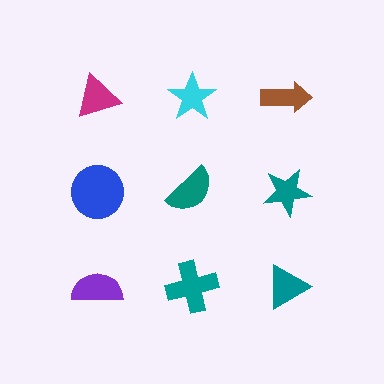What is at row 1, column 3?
A brown arrow.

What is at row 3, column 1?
A purple semicircle.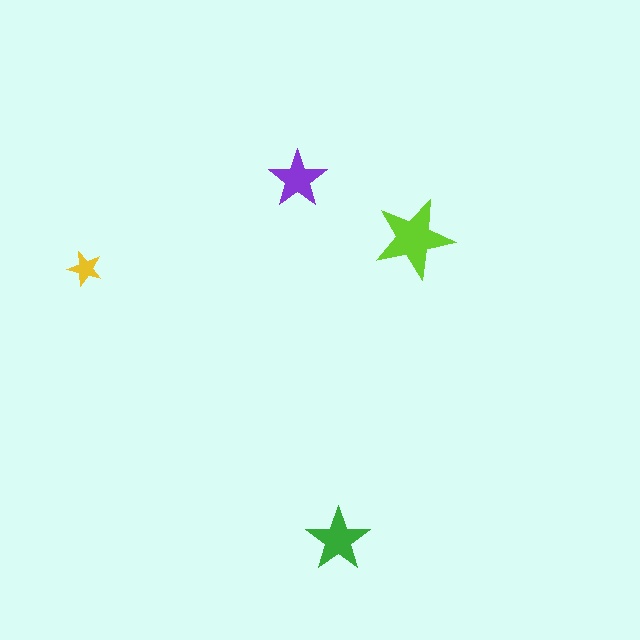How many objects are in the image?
There are 4 objects in the image.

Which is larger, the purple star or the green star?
The green one.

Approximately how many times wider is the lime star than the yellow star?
About 2.5 times wider.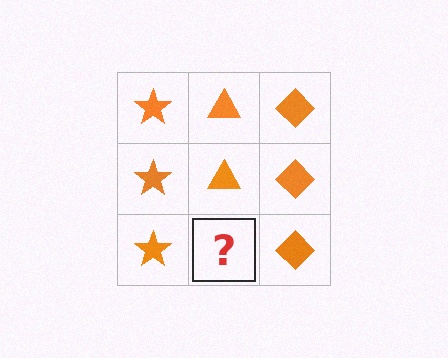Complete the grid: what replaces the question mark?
The question mark should be replaced with an orange triangle.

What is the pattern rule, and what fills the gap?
The rule is that each column has a consistent shape. The gap should be filled with an orange triangle.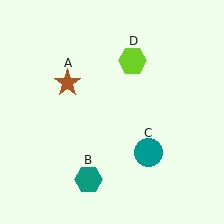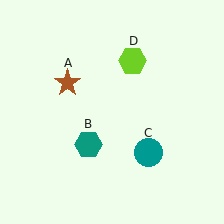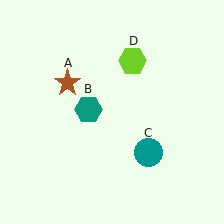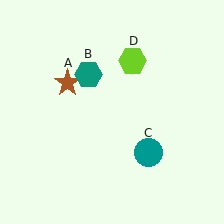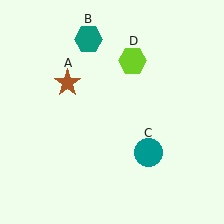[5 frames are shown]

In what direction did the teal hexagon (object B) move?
The teal hexagon (object B) moved up.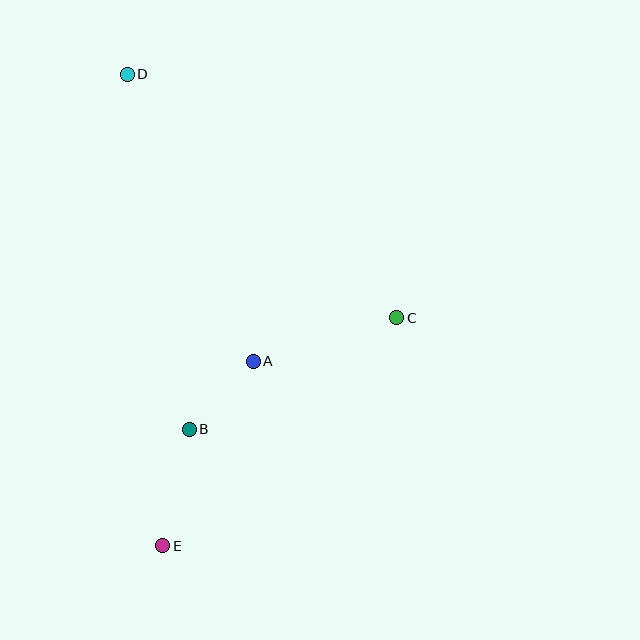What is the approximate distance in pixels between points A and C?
The distance between A and C is approximately 150 pixels.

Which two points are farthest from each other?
Points D and E are farthest from each other.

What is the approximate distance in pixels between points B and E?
The distance between B and E is approximately 119 pixels.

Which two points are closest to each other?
Points A and B are closest to each other.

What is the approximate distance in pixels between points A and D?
The distance between A and D is approximately 314 pixels.